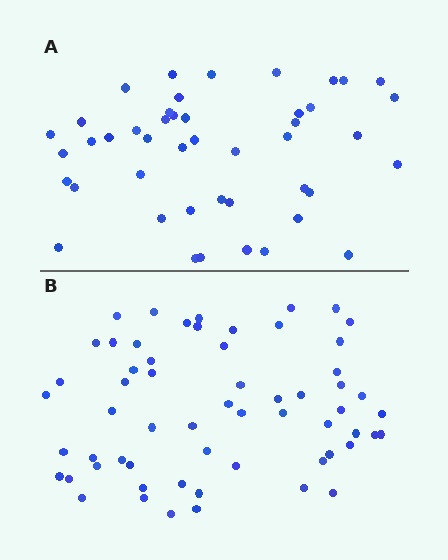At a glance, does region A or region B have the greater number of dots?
Region B (the bottom region) has more dots.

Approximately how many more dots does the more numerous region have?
Region B has approximately 15 more dots than region A.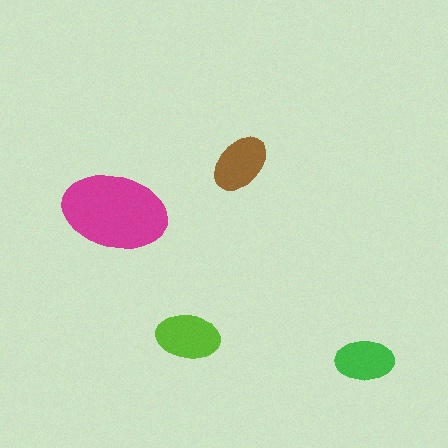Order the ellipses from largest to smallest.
the magenta one, the lime one, the brown one, the green one.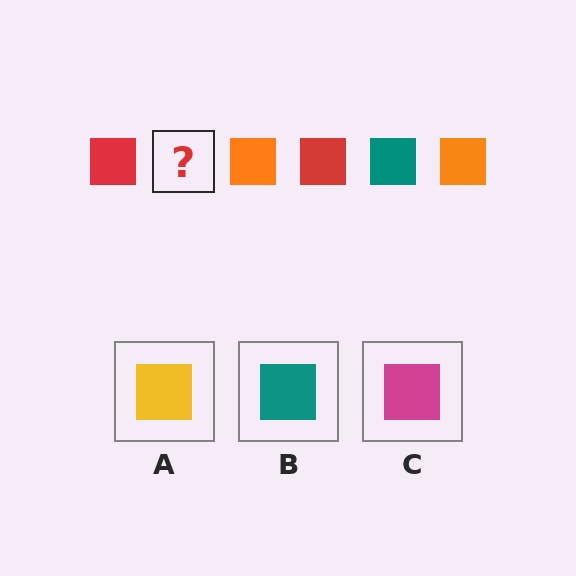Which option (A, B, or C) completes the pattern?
B.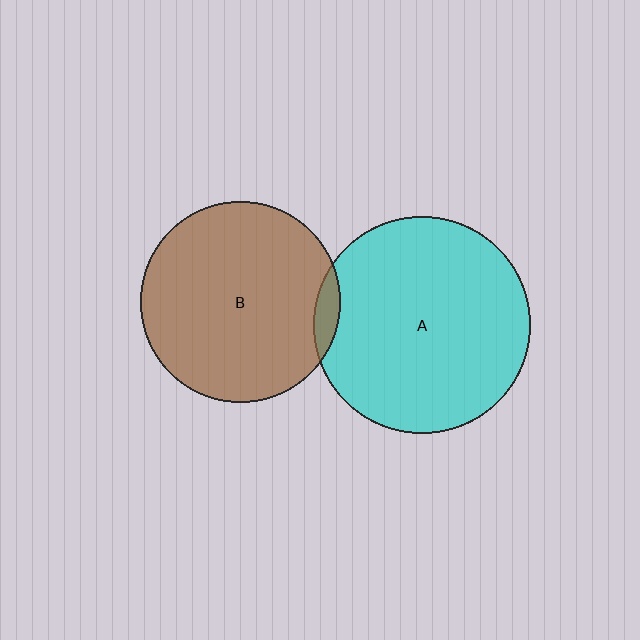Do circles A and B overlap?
Yes.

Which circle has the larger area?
Circle A (cyan).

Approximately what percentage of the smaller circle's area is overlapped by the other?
Approximately 5%.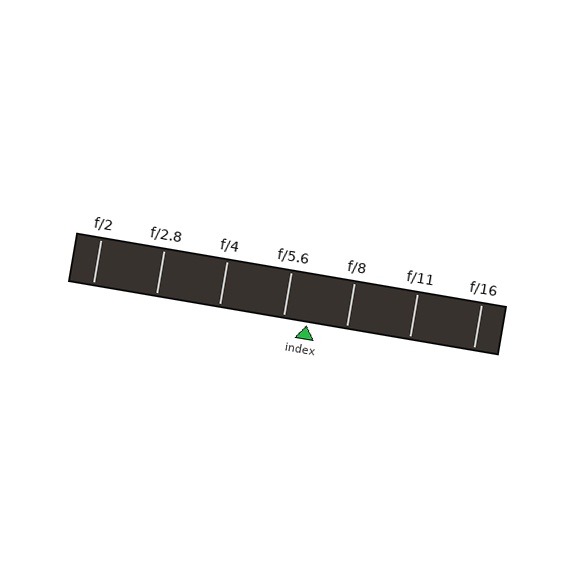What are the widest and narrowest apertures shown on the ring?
The widest aperture shown is f/2 and the narrowest is f/16.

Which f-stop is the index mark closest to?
The index mark is closest to f/5.6.